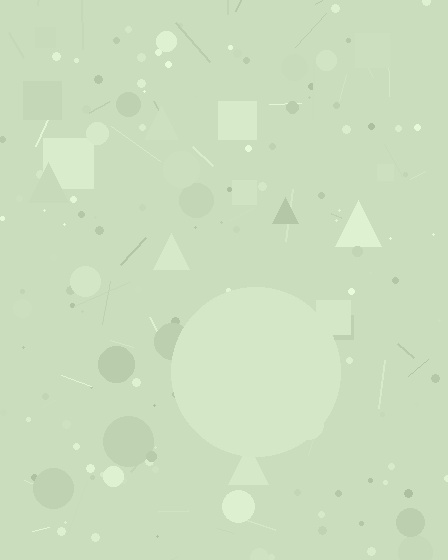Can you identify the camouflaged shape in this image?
The camouflaged shape is a circle.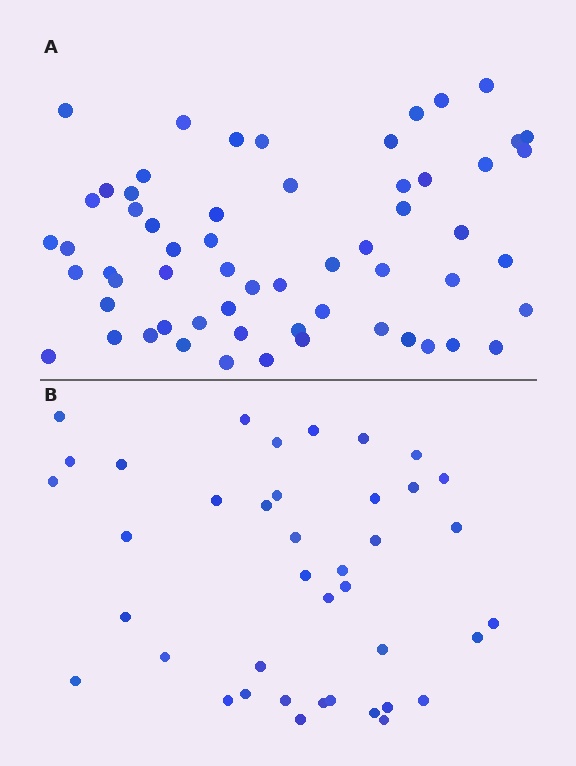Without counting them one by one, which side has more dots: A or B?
Region A (the top region) has more dots.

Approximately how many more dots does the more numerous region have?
Region A has approximately 20 more dots than region B.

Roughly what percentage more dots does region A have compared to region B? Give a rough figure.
About 50% more.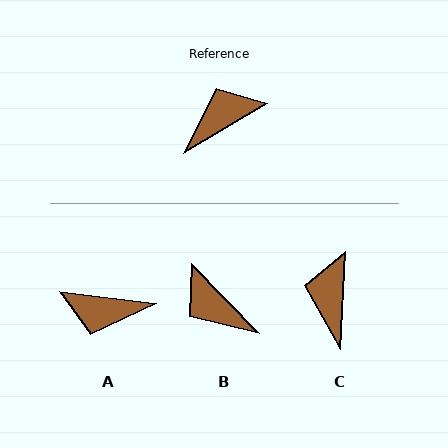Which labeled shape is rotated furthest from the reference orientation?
A, about 142 degrees away.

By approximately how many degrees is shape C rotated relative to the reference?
Approximately 56 degrees counter-clockwise.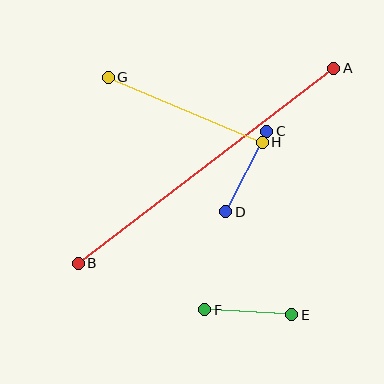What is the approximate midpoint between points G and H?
The midpoint is at approximately (185, 110) pixels.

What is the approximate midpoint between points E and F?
The midpoint is at approximately (248, 312) pixels.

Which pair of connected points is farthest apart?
Points A and B are farthest apart.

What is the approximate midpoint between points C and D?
The midpoint is at approximately (246, 172) pixels.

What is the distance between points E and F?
The distance is approximately 87 pixels.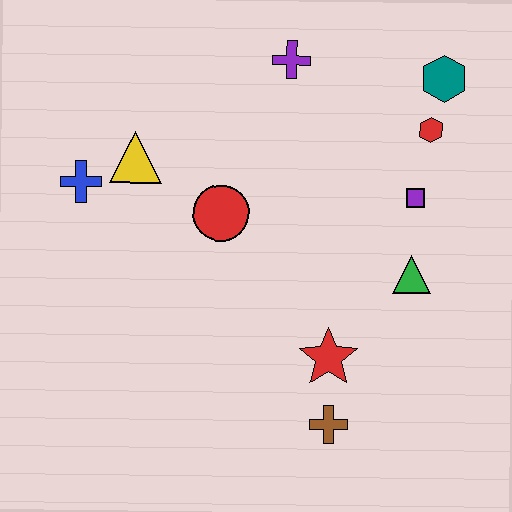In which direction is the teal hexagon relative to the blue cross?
The teal hexagon is to the right of the blue cross.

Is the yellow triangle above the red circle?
Yes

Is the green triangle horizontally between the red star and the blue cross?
No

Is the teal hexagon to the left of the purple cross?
No